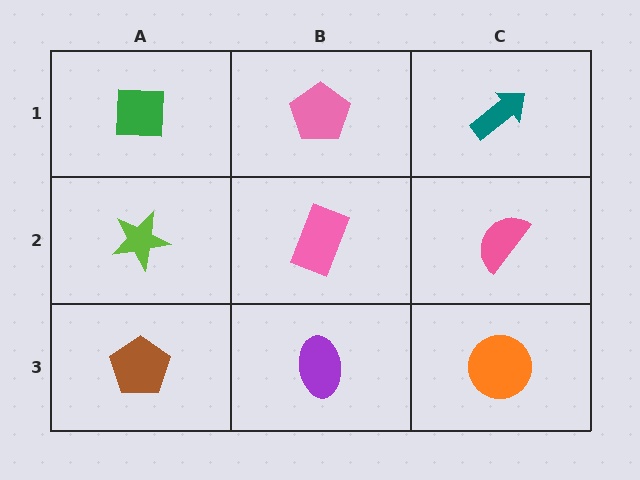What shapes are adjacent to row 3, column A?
A lime star (row 2, column A), a purple ellipse (row 3, column B).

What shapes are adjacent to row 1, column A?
A lime star (row 2, column A), a pink pentagon (row 1, column B).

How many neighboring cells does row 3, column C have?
2.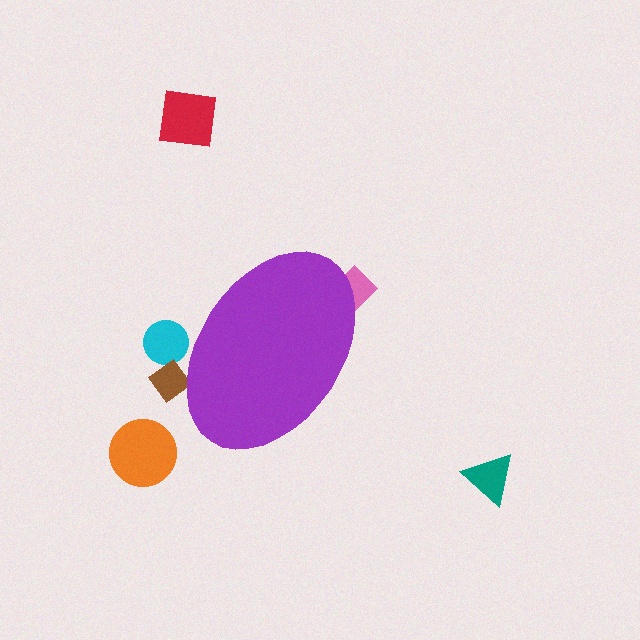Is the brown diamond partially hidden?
Yes, the brown diamond is partially hidden behind the purple ellipse.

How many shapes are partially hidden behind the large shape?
3 shapes are partially hidden.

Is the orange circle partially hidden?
No, the orange circle is fully visible.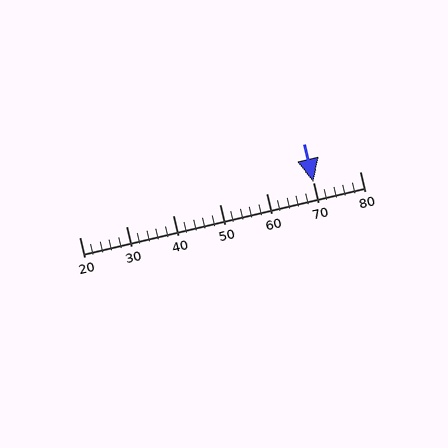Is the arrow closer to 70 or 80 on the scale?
The arrow is closer to 70.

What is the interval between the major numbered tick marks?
The major tick marks are spaced 10 units apart.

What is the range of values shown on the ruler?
The ruler shows values from 20 to 80.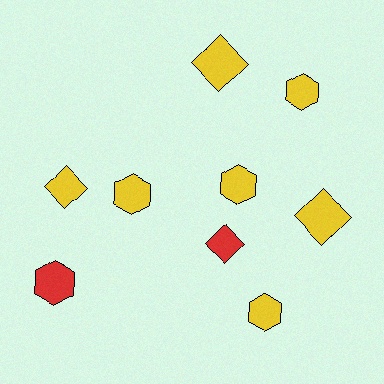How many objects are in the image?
There are 9 objects.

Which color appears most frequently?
Yellow, with 7 objects.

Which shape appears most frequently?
Hexagon, with 5 objects.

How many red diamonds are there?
There is 1 red diamond.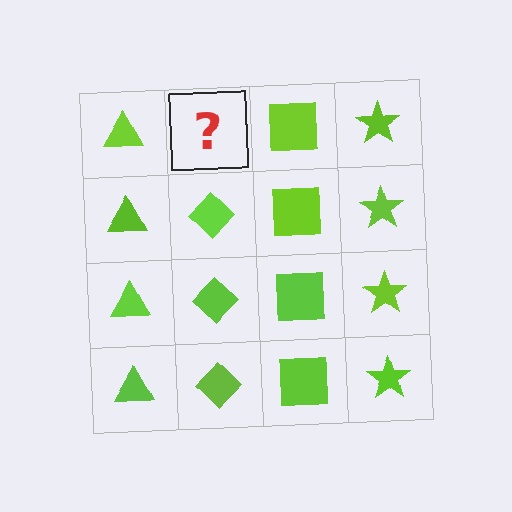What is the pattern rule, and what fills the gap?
The rule is that each column has a consistent shape. The gap should be filled with a lime diamond.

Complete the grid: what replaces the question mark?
The question mark should be replaced with a lime diamond.